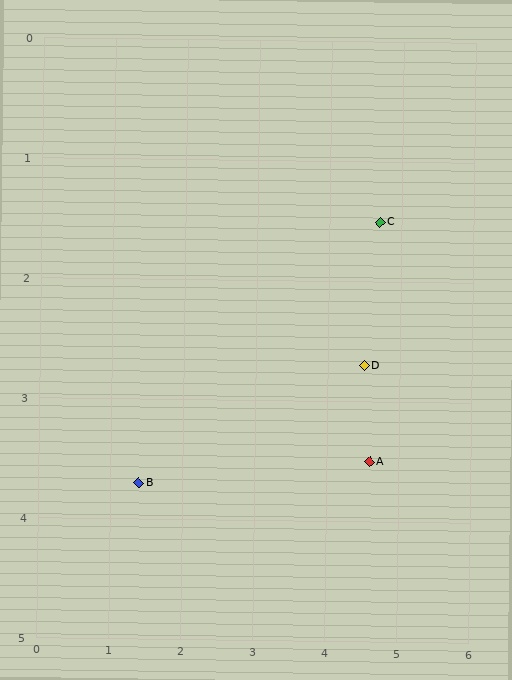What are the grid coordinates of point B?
Point B is at approximately (1.4, 3.7).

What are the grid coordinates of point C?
Point C is at approximately (4.7, 1.5).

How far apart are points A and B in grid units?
Points A and B are about 3.2 grid units apart.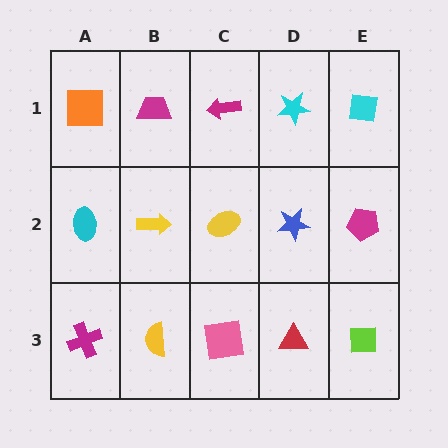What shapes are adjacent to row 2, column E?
A cyan square (row 1, column E), a lime square (row 3, column E), a blue star (row 2, column D).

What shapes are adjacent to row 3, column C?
A yellow ellipse (row 2, column C), a yellow semicircle (row 3, column B), a red triangle (row 3, column D).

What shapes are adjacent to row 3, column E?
A magenta pentagon (row 2, column E), a red triangle (row 3, column D).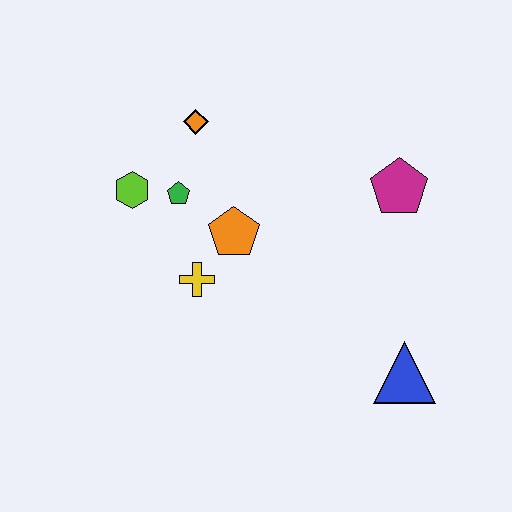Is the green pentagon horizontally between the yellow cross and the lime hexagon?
Yes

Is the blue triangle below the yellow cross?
Yes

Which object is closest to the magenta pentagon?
The orange pentagon is closest to the magenta pentagon.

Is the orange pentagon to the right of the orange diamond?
Yes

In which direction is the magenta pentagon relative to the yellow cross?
The magenta pentagon is to the right of the yellow cross.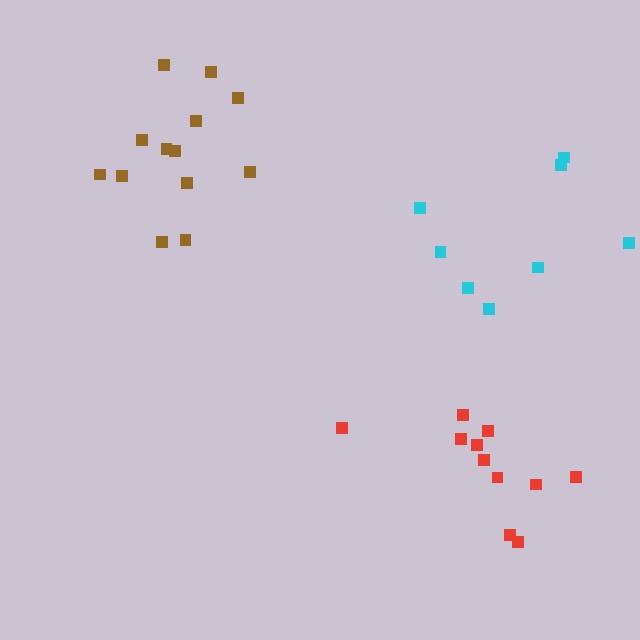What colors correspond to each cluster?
The clusters are colored: cyan, brown, red.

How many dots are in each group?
Group 1: 8 dots, Group 2: 13 dots, Group 3: 11 dots (32 total).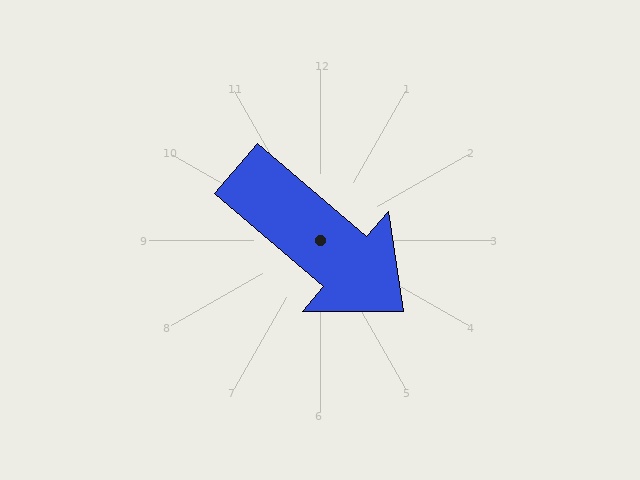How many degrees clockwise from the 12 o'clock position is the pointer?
Approximately 131 degrees.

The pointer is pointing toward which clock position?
Roughly 4 o'clock.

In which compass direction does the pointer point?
Southeast.